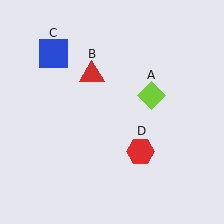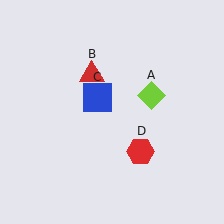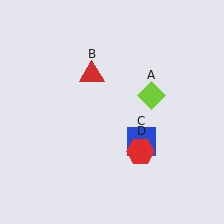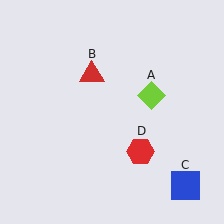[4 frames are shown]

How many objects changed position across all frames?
1 object changed position: blue square (object C).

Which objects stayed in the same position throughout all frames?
Lime diamond (object A) and red triangle (object B) and red hexagon (object D) remained stationary.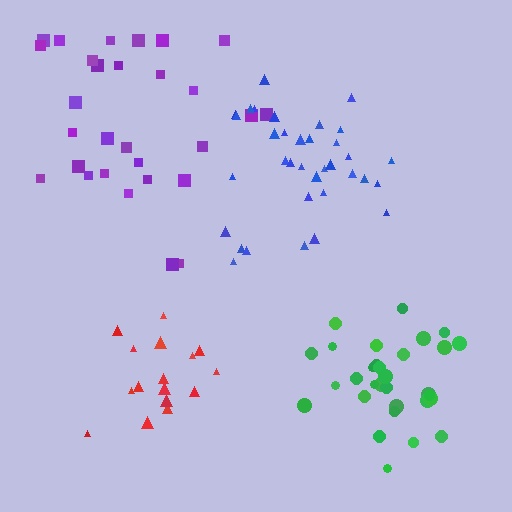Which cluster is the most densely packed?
Green.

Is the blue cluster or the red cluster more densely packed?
Red.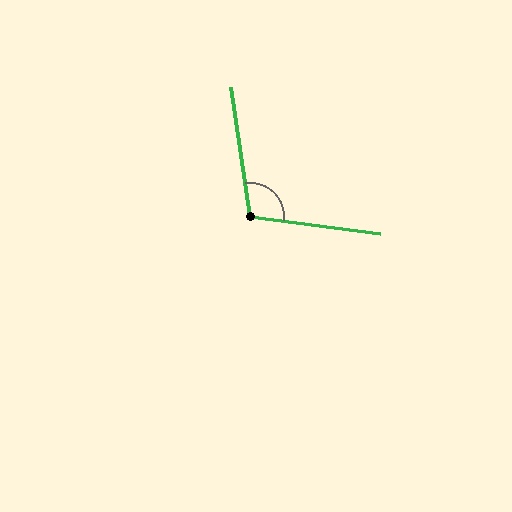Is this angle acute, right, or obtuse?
It is obtuse.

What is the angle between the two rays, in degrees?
Approximately 106 degrees.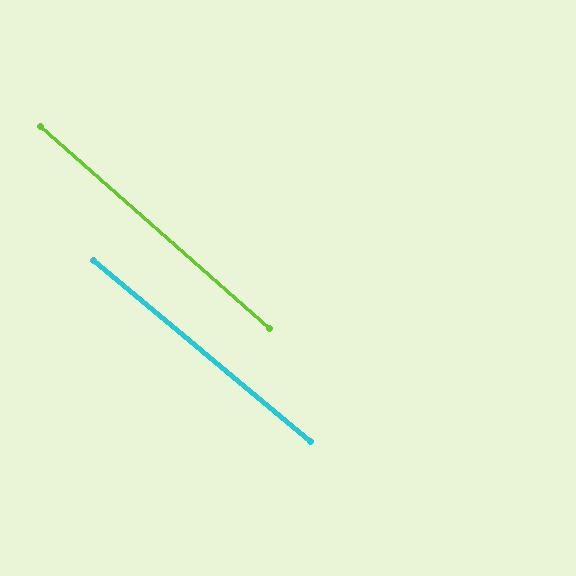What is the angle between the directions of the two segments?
Approximately 2 degrees.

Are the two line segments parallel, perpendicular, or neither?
Parallel — their directions differ by only 1.6°.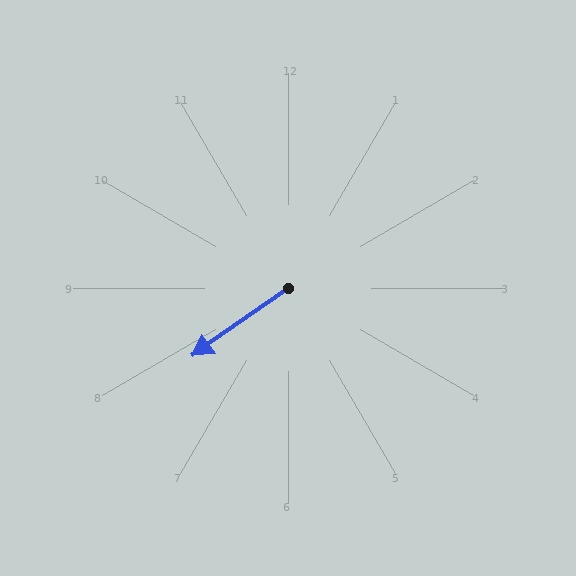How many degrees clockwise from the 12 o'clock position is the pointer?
Approximately 235 degrees.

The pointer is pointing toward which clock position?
Roughly 8 o'clock.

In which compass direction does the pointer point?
Southwest.